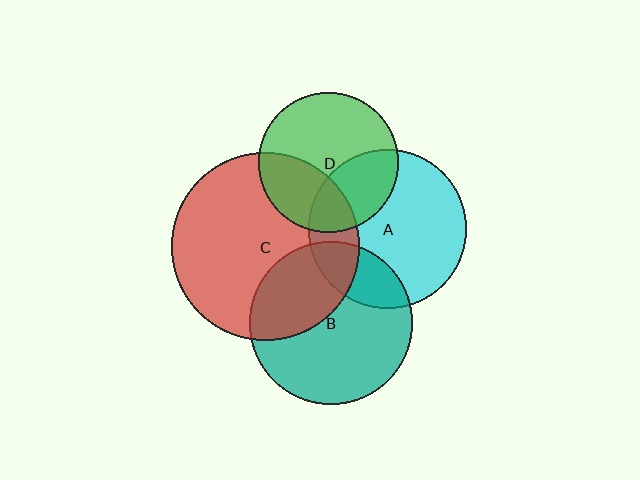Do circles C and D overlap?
Yes.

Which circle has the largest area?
Circle C (red).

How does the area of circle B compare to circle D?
Approximately 1.3 times.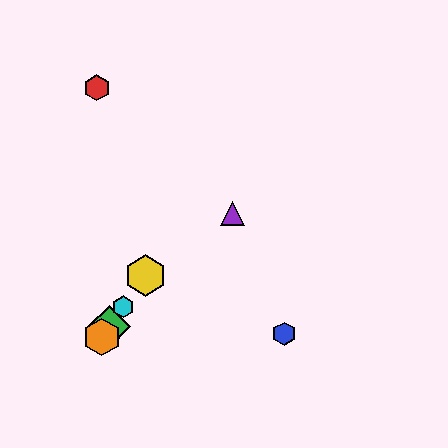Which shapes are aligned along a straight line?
The green diamond, the yellow hexagon, the orange hexagon, the cyan hexagon are aligned along a straight line.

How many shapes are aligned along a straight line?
4 shapes (the green diamond, the yellow hexagon, the orange hexagon, the cyan hexagon) are aligned along a straight line.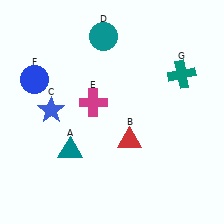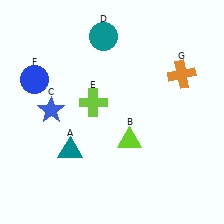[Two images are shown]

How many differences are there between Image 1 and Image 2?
There are 3 differences between the two images.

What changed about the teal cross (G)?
In Image 1, G is teal. In Image 2, it changed to orange.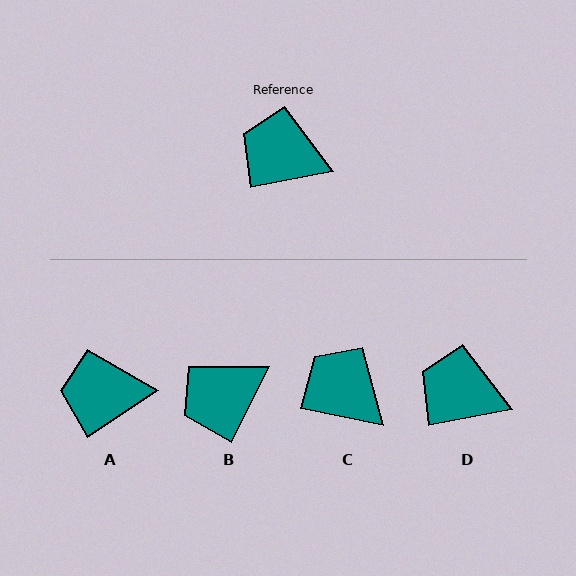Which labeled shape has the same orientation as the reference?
D.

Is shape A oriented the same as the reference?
No, it is off by about 22 degrees.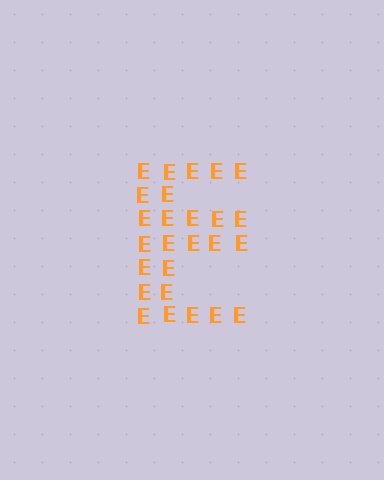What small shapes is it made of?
It is made of small letter E's.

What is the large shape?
The large shape is the letter E.